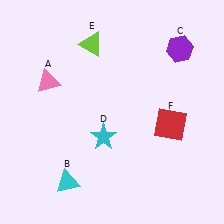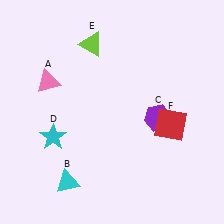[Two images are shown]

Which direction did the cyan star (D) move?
The cyan star (D) moved left.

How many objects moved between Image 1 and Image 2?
2 objects moved between the two images.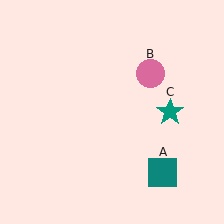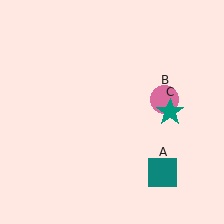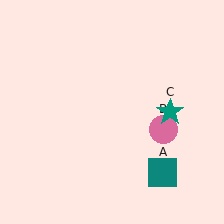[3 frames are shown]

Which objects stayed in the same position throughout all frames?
Teal square (object A) and teal star (object C) remained stationary.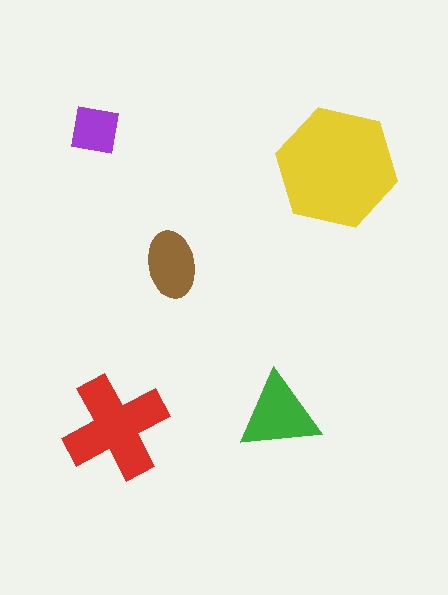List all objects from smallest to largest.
The purple square, the brown ellipse, the green triangle, the red cross, the yellow hexagon.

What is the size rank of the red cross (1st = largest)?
2nd.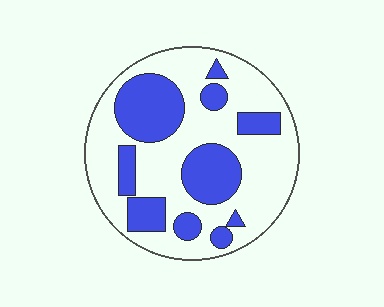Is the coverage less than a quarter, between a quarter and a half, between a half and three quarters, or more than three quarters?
Between a quarter and a half.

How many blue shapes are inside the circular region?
10.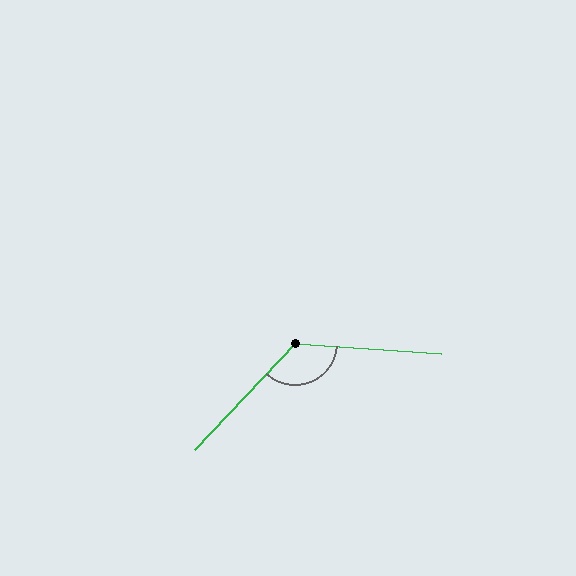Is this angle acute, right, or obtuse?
It is obtuse.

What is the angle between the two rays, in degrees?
Approximately 129 degrees.